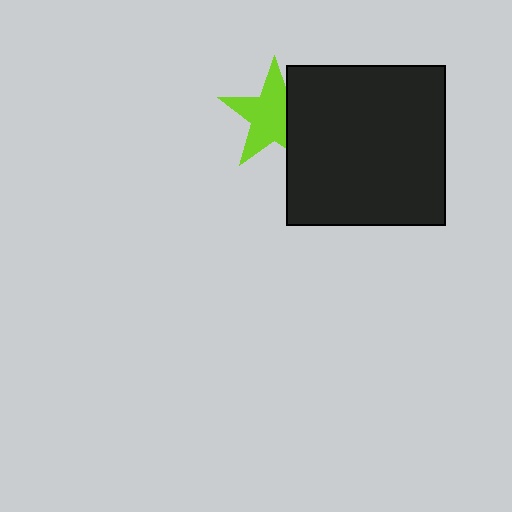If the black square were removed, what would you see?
You would see the complete lime star.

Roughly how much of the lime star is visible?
Most of it is visible (roughly 68%).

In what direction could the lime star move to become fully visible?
The lime star could move left. That would shift it out from behind the black square entirely.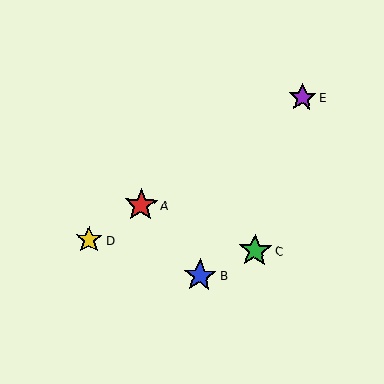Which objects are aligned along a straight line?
Objects A, D, E are aligned along a straight line.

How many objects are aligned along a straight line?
3 objects (A, D, E) are aligned along a straight line.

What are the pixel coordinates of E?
Object E is at (302, 97).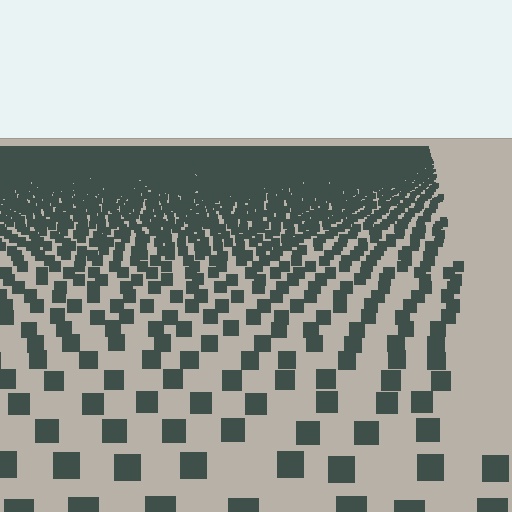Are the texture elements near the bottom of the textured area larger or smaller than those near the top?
Larger. Near the bottom, elements are closer to the viewer and appear at a bigger on-screen size.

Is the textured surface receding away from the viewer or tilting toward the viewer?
The surface is receding away from the viewer. Texture elements get smaller and denser toward the top.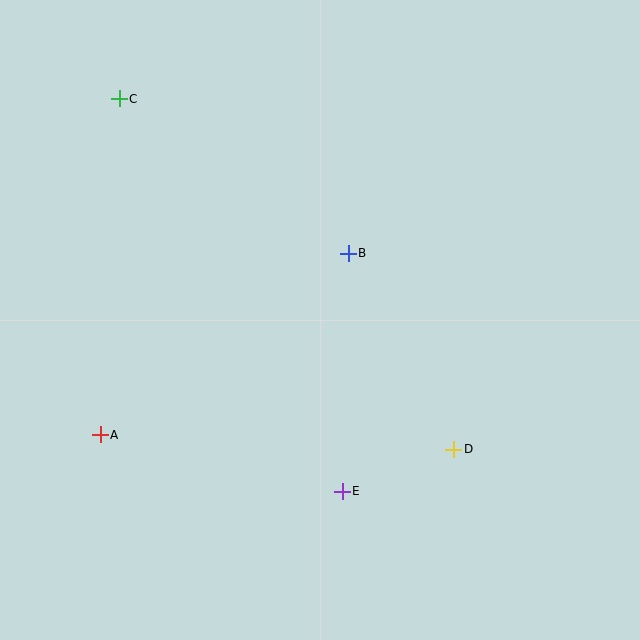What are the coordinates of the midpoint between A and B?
The midpoint between A and B is at (224, 344).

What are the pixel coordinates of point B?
Point B is at (348, 253).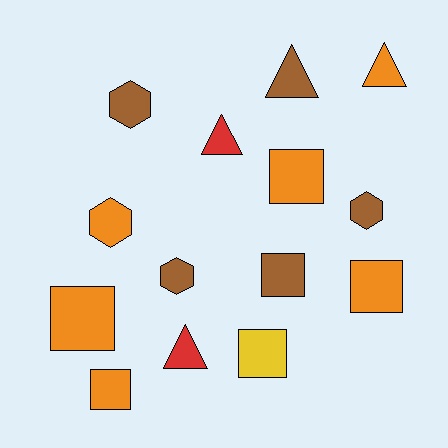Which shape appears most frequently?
Square, with 6 objects.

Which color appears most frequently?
Orange, with 6 objects.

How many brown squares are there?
There is 1 brown square.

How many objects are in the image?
There are 14 objects.